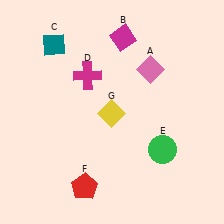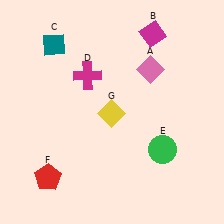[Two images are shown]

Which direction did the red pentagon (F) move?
The red pentagon (F) moved left.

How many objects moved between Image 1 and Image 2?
2 objects moved between the two images.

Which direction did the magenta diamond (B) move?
The magenta diamond (B) moved right.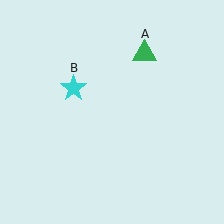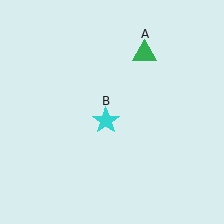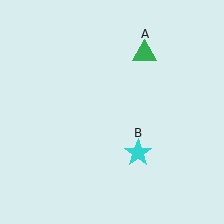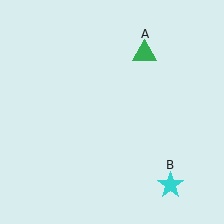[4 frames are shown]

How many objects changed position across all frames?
1 object changed position: cyan star (object B).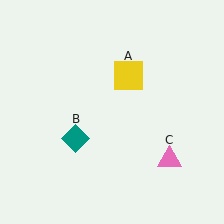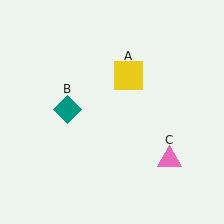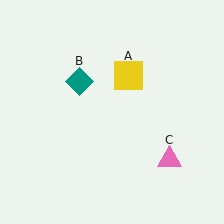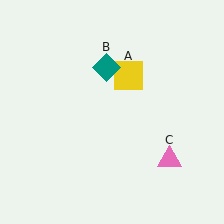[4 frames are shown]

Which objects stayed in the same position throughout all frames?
Yellow square (object A) and pink triangle (object C) remained stationary.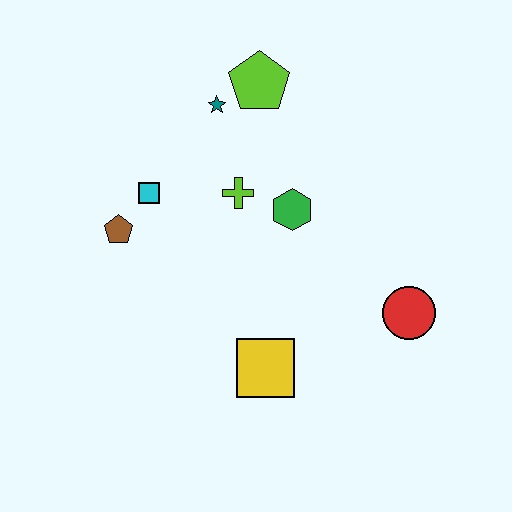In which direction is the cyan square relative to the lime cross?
The cyan square is to the left of the lime cross.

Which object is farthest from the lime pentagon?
The yellow square is farthest from the lime pentagon.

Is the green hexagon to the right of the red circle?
No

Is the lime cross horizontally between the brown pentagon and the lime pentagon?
Yes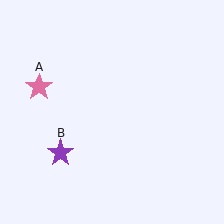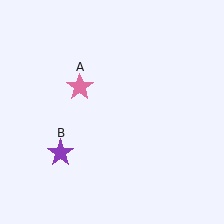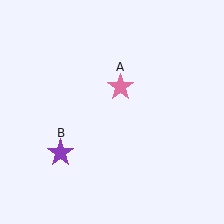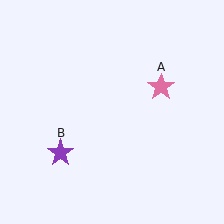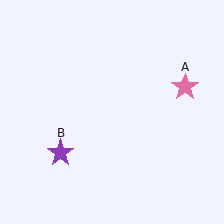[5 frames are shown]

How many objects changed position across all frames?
1 object changed position: pink star (object A).